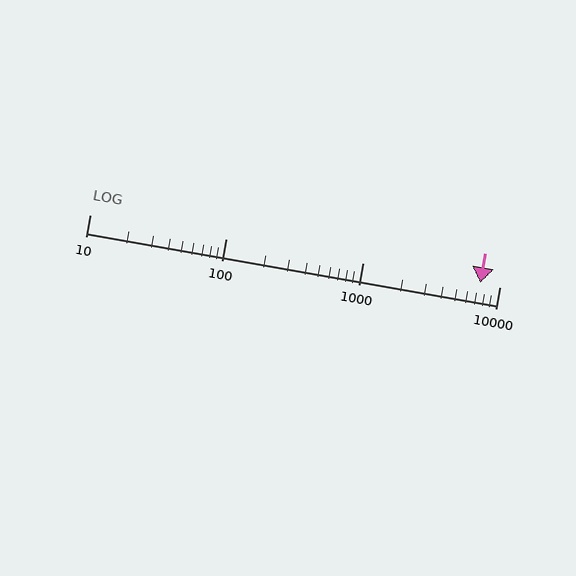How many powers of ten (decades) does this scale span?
The scale spans 3 decades, from 10 to 10000.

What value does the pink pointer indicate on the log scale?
The pointer indicates approximately 7200.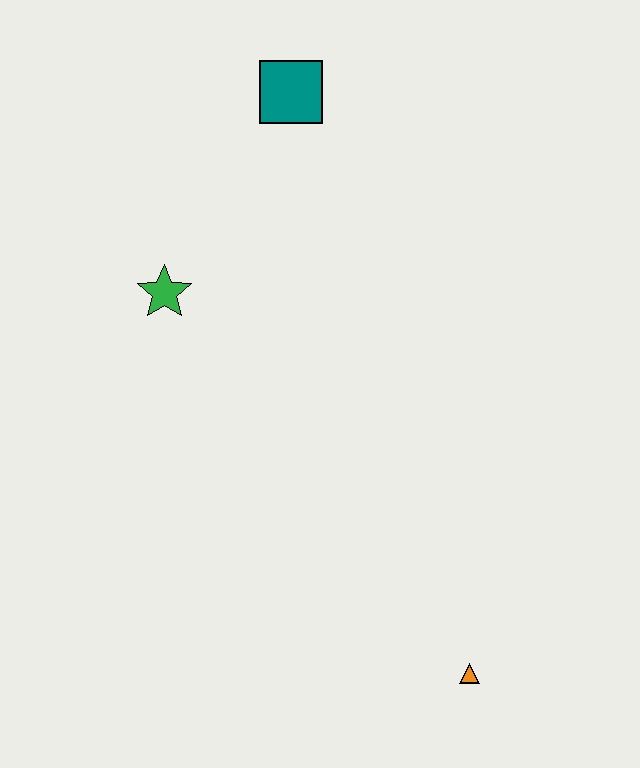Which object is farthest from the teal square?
The orange triangle is farthest from the teal square.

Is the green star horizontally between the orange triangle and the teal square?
No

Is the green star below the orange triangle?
No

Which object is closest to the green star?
The teal square is closest to the green star.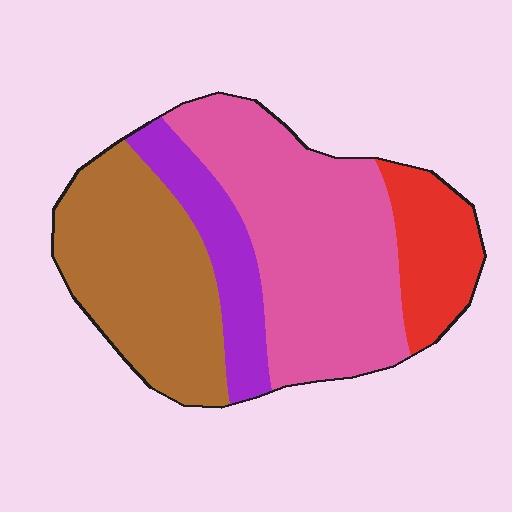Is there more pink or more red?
Pink.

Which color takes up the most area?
Pink, at roughly 40%.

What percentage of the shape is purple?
Purple takes up about one eighth (1/8) of the shape.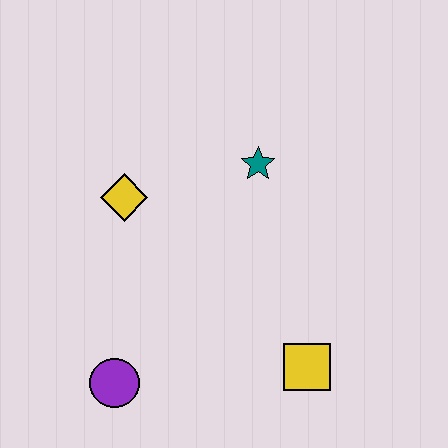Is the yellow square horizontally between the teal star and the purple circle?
No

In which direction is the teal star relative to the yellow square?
The teal star is above the yellow square.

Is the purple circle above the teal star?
No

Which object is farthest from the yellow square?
The yellow diamond is farthest from the yellow square.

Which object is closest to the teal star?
The yellow diamond is closest to the teal star.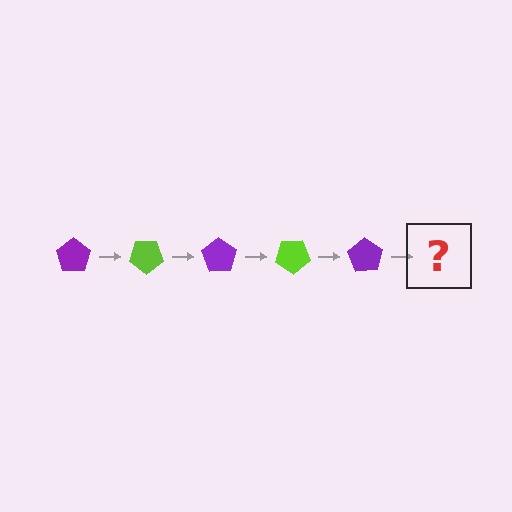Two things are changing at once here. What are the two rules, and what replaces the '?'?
The two rules are that it rotates 35 degrees each step and the color cycles through purple and lime. The '?' should be a lime pentagon, rotated 175 degrees from the start.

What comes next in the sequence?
The next element should be a lime pentagon, rotated 175 degrees from the start.